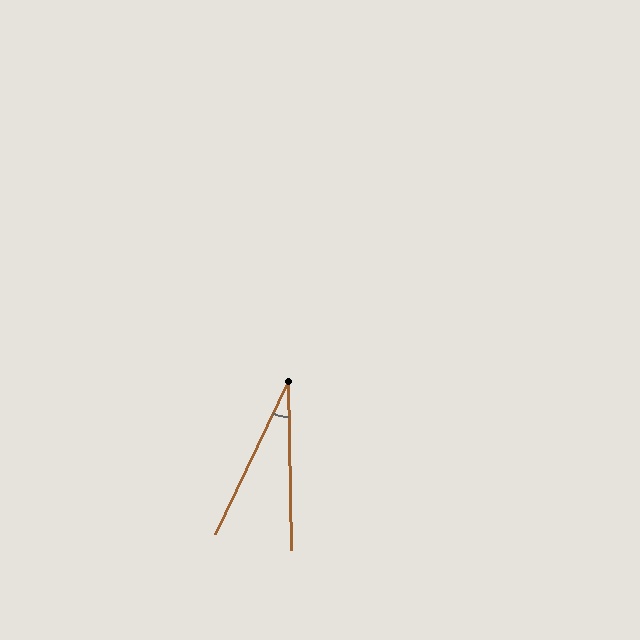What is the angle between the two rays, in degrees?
Approximately 27 degrees.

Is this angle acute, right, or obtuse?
It is acute.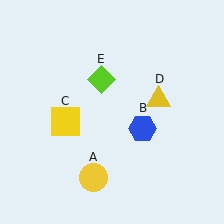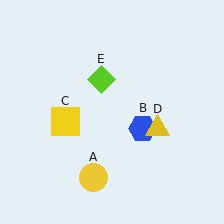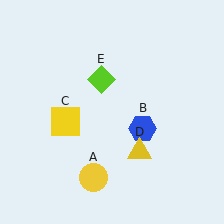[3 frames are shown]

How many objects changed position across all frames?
1 object changed position: yellow triangle (object D).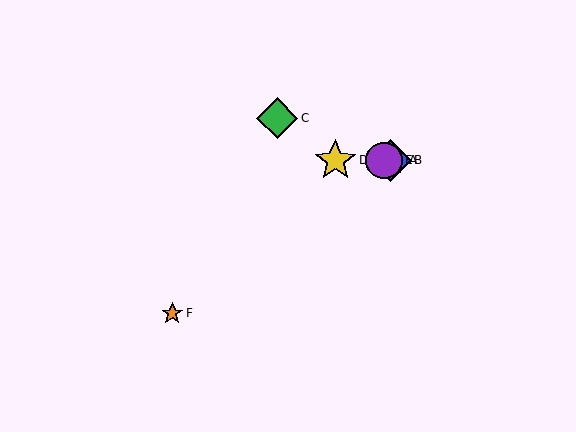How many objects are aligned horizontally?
4 objects (A, B, D, E) are aligned horizontally.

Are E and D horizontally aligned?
Yes, both are at y≈161.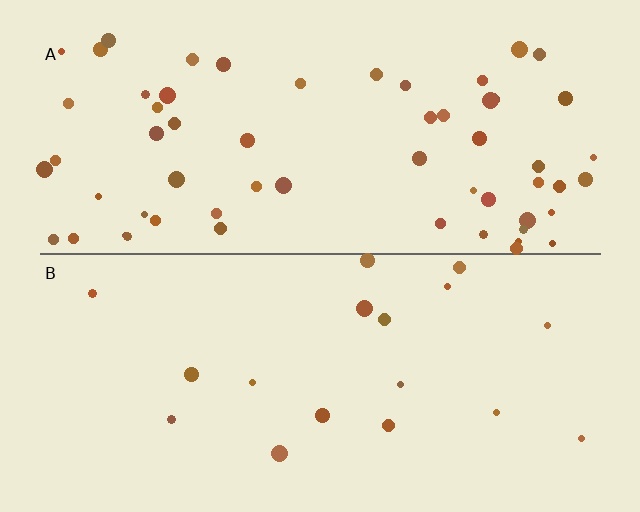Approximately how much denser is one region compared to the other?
Approximately 3.4× — region A over region B.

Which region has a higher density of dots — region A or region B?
A (the top).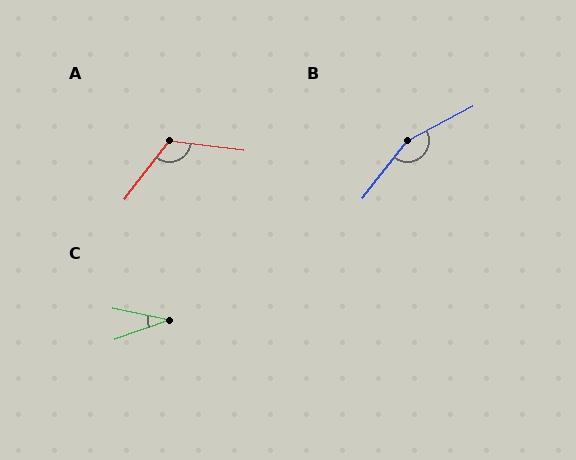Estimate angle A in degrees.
Approximately 120 degrees.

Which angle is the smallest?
C, at approximately 31 degrees.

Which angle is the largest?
B, at approximately 156 degrees.